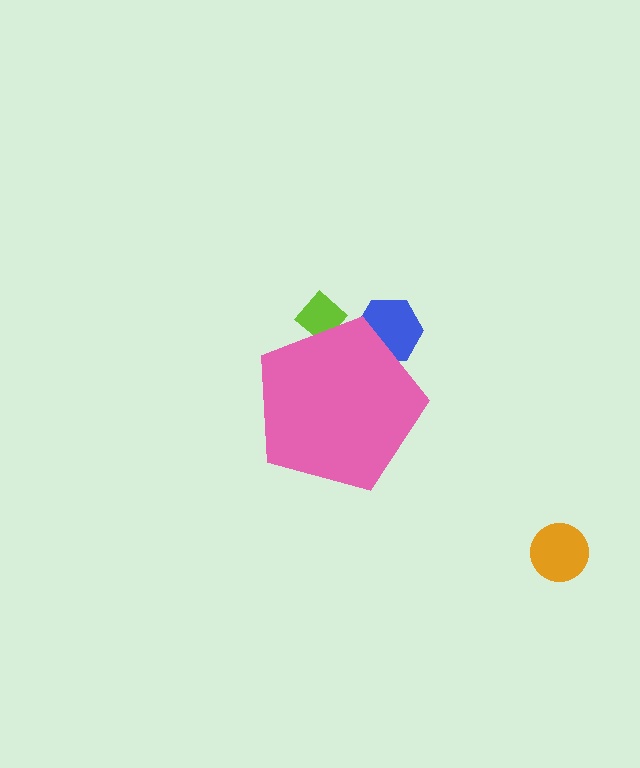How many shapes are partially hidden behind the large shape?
2 shapes are partially hidden.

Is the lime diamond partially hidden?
Yes, the lime diamond is partially hidden behind the pink pentagon.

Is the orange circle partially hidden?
No, the orange circle is fully visible.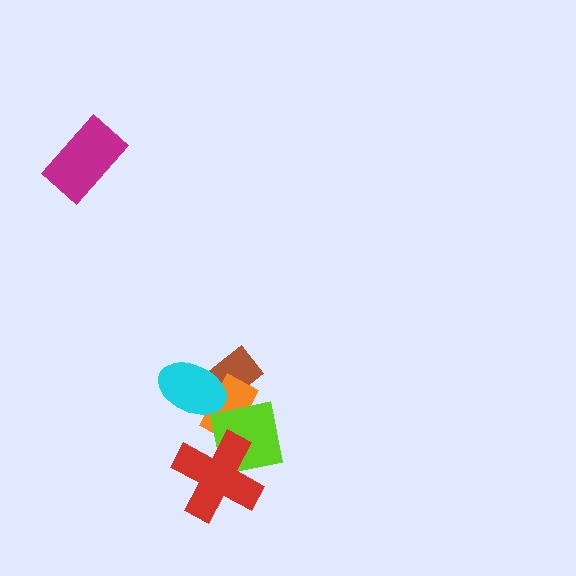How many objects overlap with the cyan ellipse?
2 objects overlap with the cyan ellipse.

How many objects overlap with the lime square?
3 objects overlap with the lime square.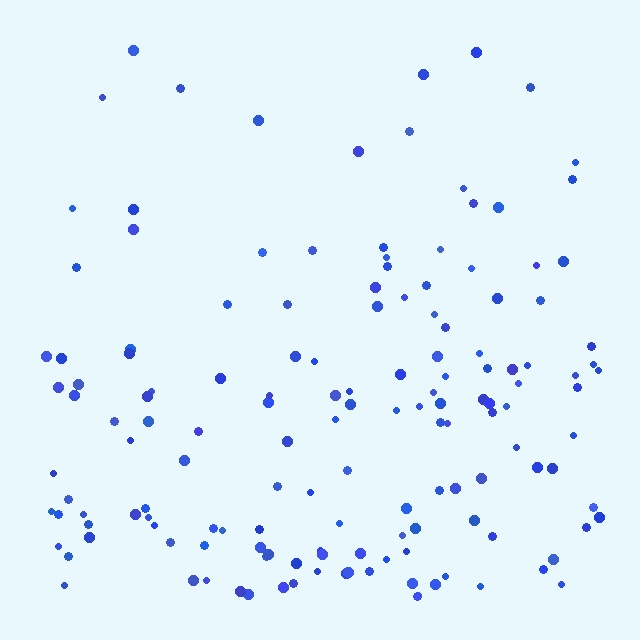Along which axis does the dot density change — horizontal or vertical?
Vertical.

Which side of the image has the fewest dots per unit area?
The top.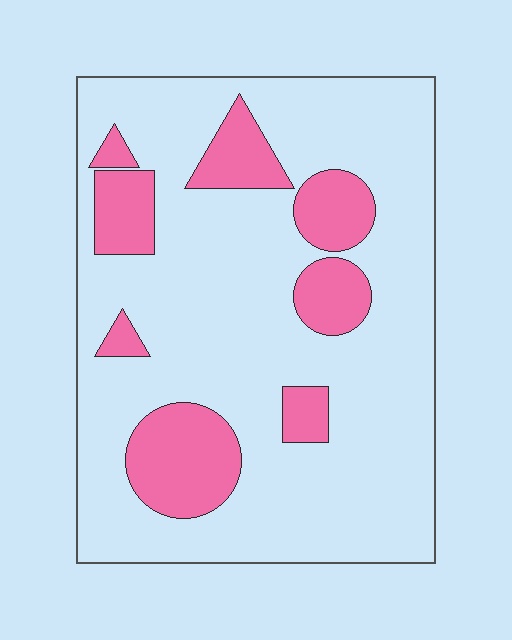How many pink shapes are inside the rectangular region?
8.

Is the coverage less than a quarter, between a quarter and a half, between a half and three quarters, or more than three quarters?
Less than a quarter.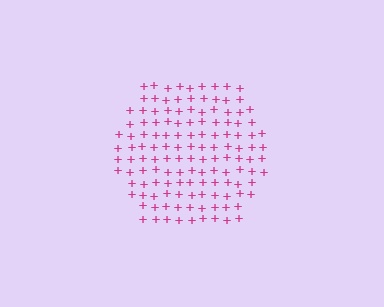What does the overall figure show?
The overall figure shows a hexagon.